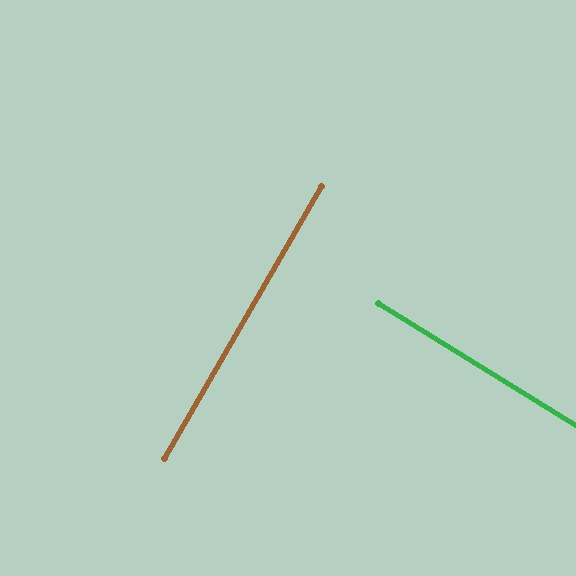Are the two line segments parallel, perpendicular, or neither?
Perpendicular — they meet at approximately 88°.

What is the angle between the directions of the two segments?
Approximately 88 degrees.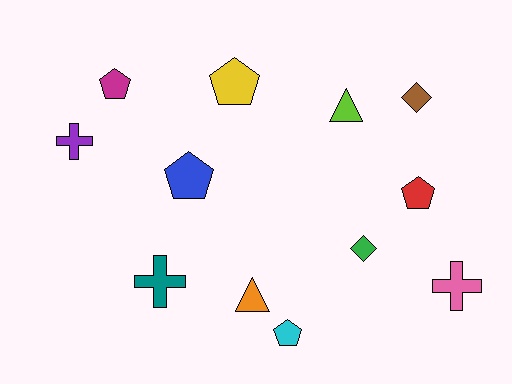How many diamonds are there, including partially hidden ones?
There are 2 diamonds.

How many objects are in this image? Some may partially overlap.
There are 12 objects.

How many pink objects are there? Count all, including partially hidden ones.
There is 1 pink object.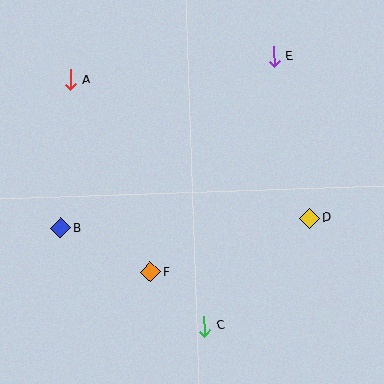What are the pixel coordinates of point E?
Point E is at (274, 57).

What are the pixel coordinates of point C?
Point C is at (204, 326).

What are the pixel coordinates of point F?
Point F is at (150, 272).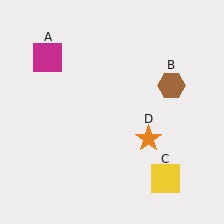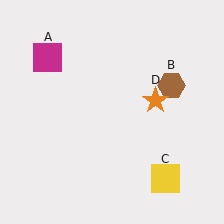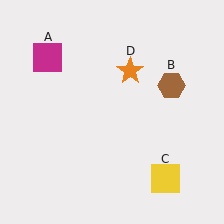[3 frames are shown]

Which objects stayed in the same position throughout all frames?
Magenta square (object A) and brown hexagon (object B) and yellow square (object C) remained stationary.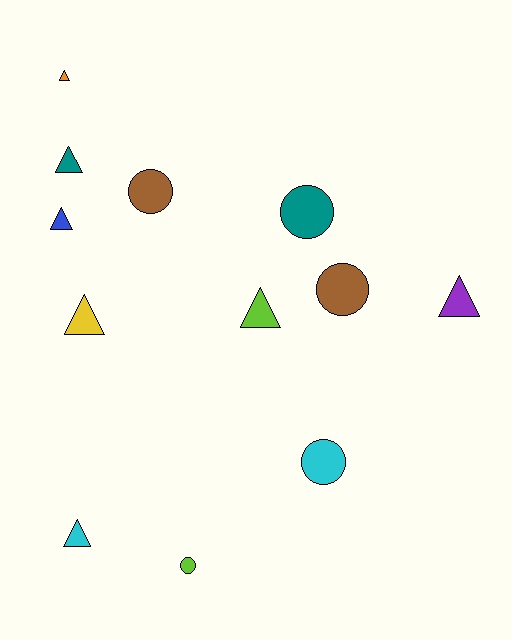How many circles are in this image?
There are 5 circles.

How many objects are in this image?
There are 12 objects.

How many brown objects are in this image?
There are 2 brown objects.